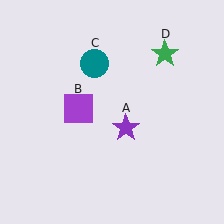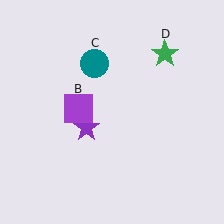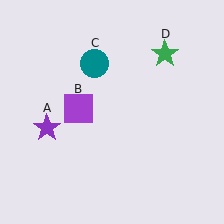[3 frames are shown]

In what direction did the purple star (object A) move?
The purple star (object A) moved left.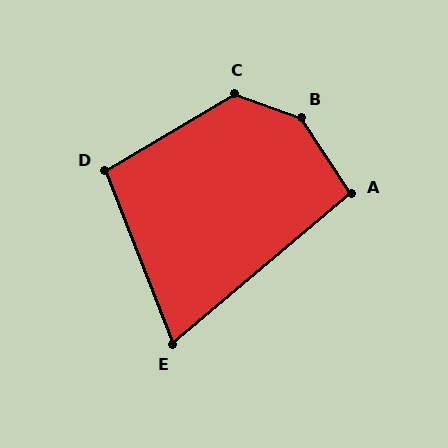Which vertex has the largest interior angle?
B, at approximately 144 degrees.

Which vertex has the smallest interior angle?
E, at approximately 71 degrees.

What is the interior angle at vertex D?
Approximately 99 degrees (obtuse).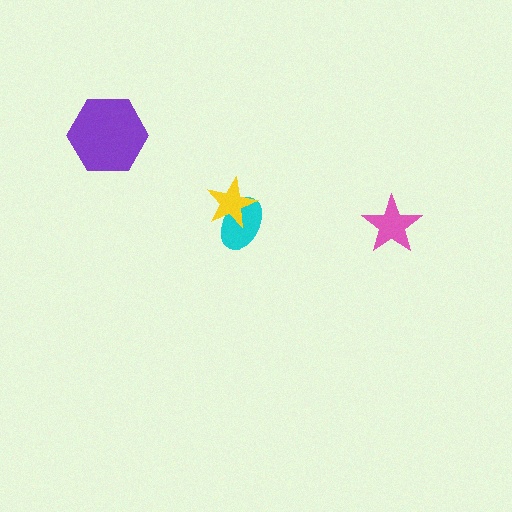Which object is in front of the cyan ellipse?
The yellow star is in front of the cyan ellipse.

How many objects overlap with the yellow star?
1 object overlaps with the yellow star.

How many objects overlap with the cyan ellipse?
1 object overlaps with the cyan ellipse.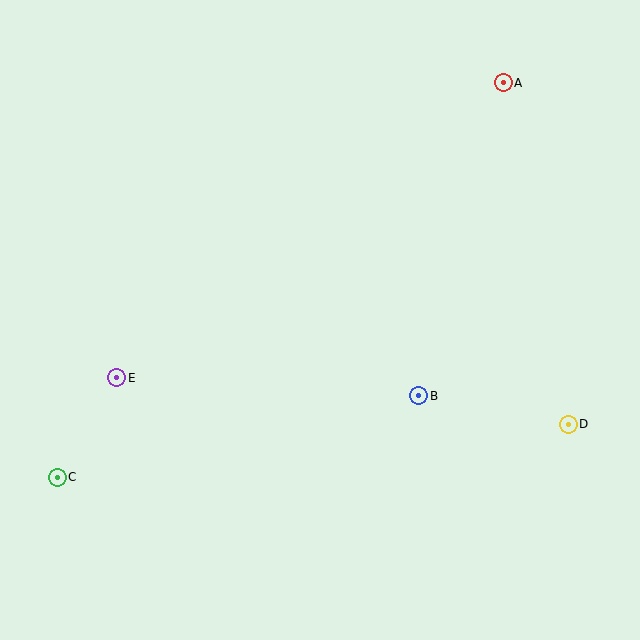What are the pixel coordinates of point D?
Point D is at (568, 424).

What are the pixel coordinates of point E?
Point E is at (117, 378).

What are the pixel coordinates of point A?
Point A is at (503, 83).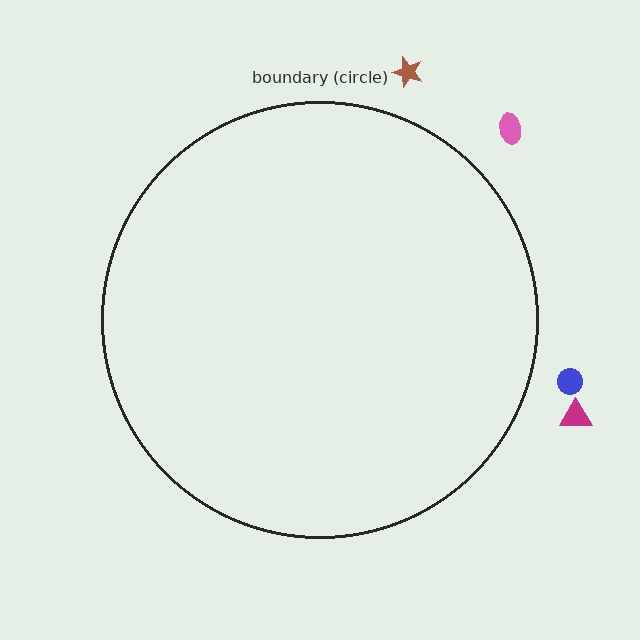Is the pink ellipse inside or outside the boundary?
Outside.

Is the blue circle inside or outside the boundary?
Outside.